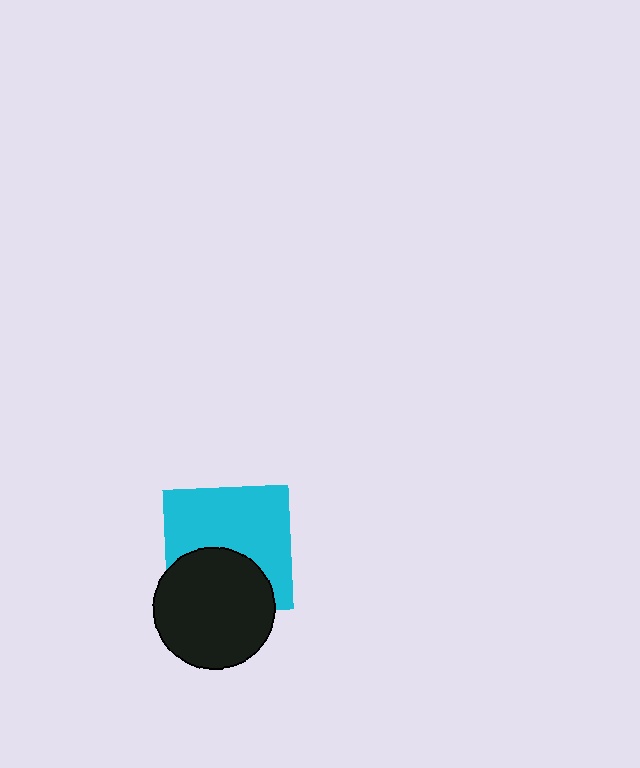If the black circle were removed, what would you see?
You would see the complete cyan square.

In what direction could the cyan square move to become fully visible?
The cyan square could move up. That would shift it out from behind the black circle entirely.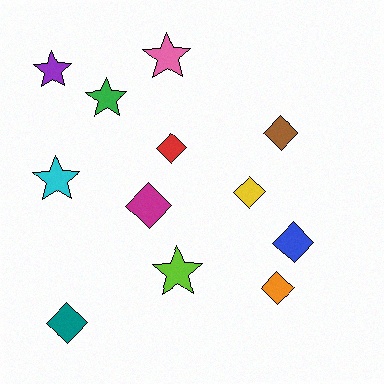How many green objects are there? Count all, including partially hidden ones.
There is 1 green object.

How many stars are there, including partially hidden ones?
There are 5 stars.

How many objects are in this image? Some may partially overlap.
There are 12 objects.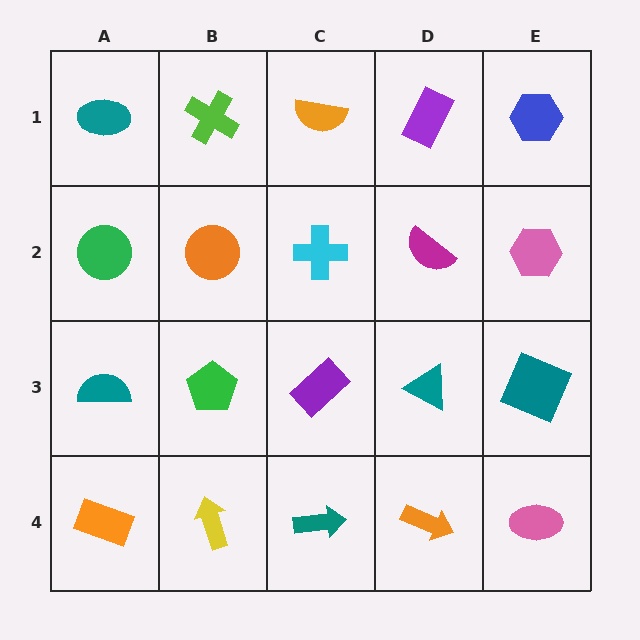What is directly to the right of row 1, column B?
An orange semicircle.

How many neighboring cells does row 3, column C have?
4.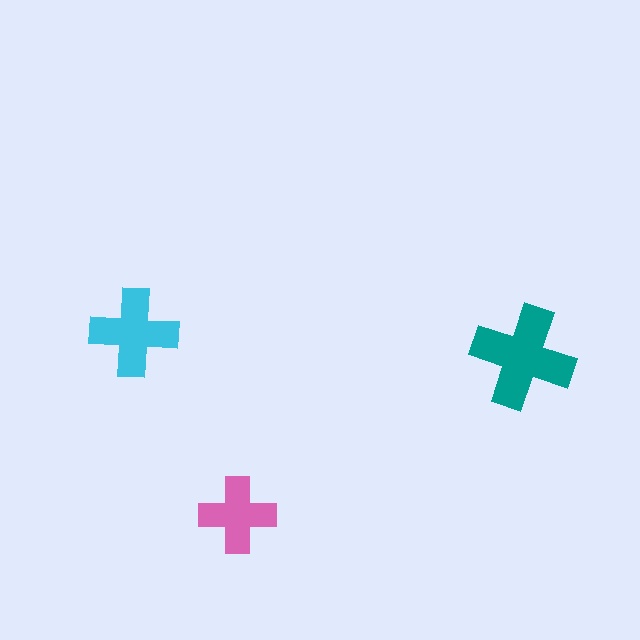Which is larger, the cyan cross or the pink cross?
The cyan one.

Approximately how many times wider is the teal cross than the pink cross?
About 1.5 times wider.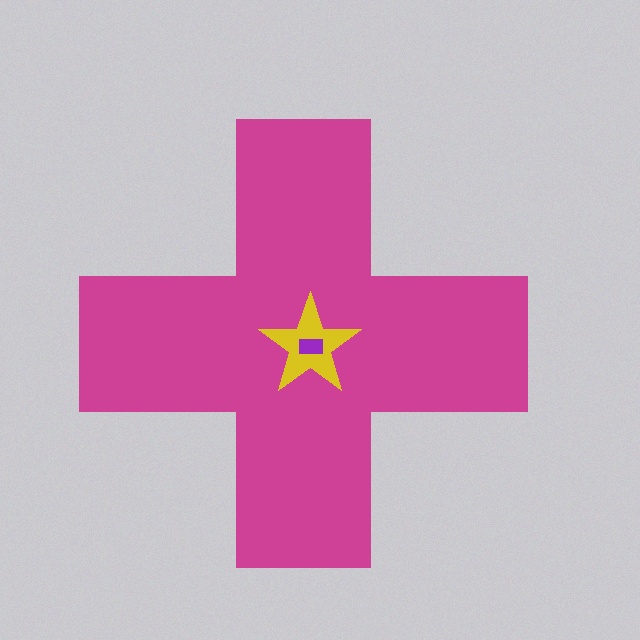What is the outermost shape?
The magenta cross.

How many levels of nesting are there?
3.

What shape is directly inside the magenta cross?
The yellow star.